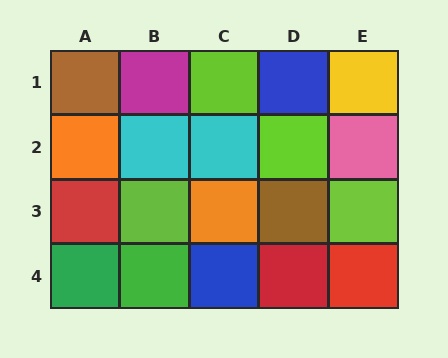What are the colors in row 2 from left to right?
Orange, cyan, cyan, lime, pink.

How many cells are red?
3 cells are red.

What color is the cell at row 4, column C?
Blue.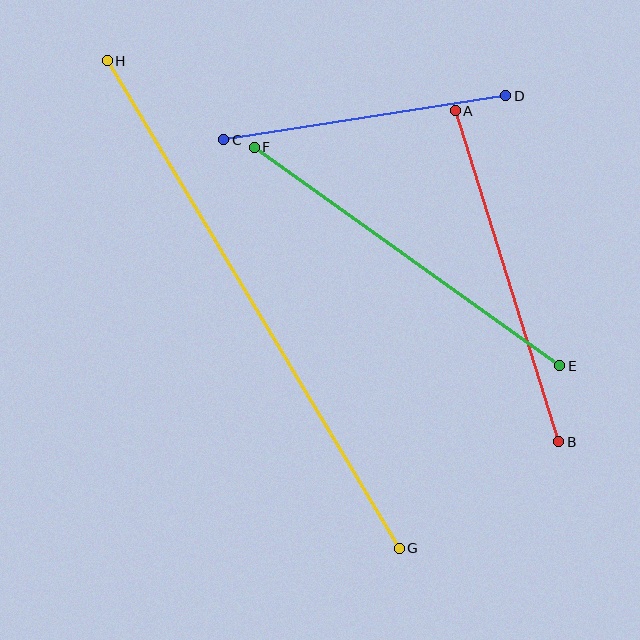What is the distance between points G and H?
The distance is approximately 569 pixels.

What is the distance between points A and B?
The distance is approximately 347 pixels.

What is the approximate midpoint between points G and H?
The midpoint is at approximately (253, 305) pixels.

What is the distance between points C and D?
The distance is approximately 286 pixels.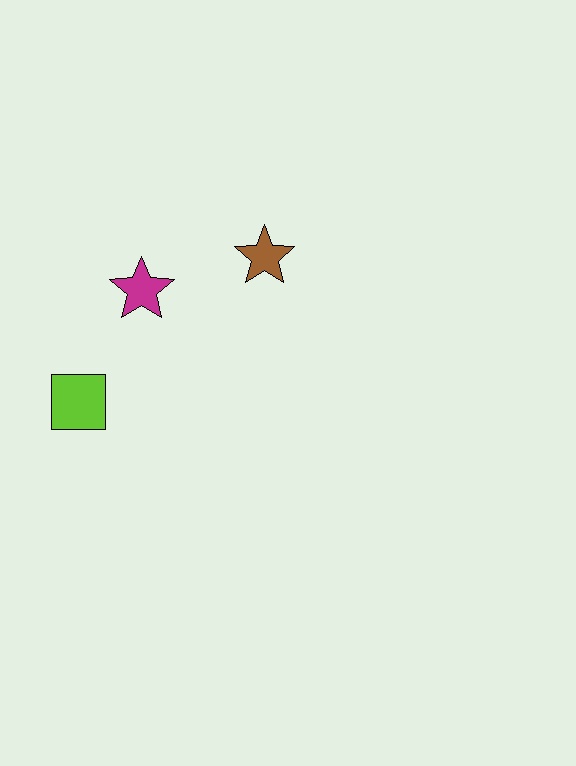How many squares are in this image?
There is 1 square.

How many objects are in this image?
There are 3 objects.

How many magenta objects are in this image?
There is 1 magenta object.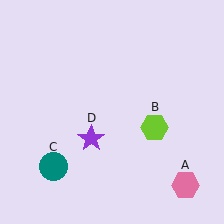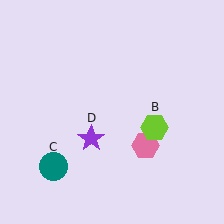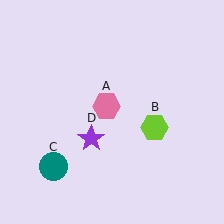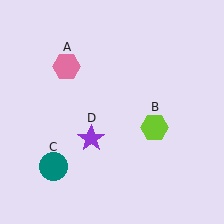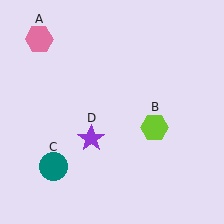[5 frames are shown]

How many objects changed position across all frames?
1 object changed position: pink hexagon (object A).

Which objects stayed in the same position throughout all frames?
Lime hexagon (object B) and teal circle (object C) and purple star (object D) remained stationary.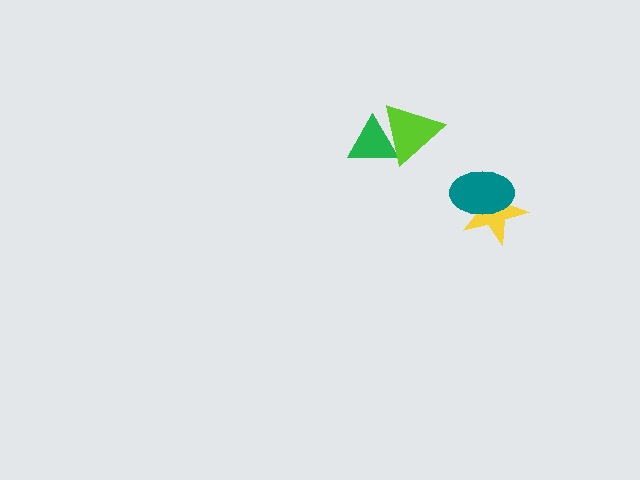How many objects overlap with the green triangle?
1 object overlaps with the green triangle.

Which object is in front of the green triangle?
The lime triangle is in front of the green triangle.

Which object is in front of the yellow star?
The teal ellipse is in front of the yellow star.